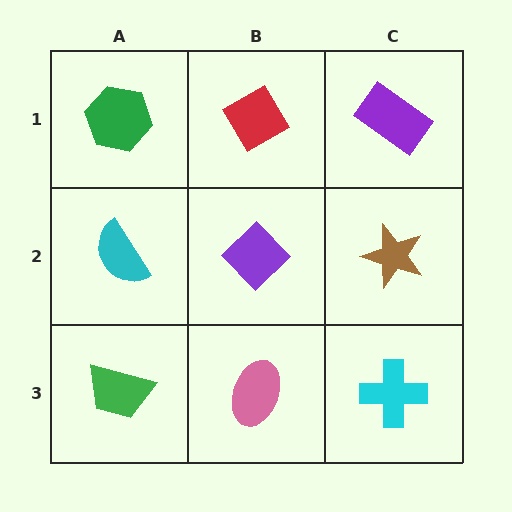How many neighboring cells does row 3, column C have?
2.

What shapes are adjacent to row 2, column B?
A red diamond (row 1, column B), a pink ellipse (row 3, column B), a cyan semicircle (row 2, column A), a brown star (row 2, column C).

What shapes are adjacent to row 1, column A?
A cyan semicircle (row 2, column A), a red diamond (row 1, column B).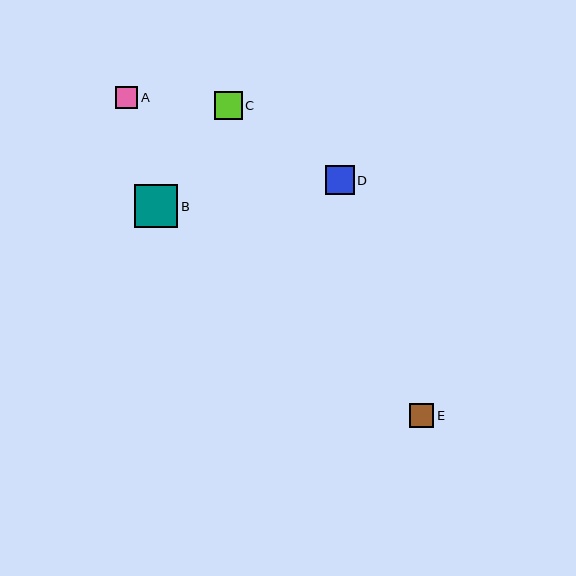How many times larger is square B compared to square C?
Square B is approximately 1.6 times the size of square C.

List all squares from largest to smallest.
From largest to smallest: B, D, C, E, A.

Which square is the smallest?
Square A is the smallest with a size of approximately 22 pixels.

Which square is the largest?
Square B is the largest with a size of approximately 43 pixels.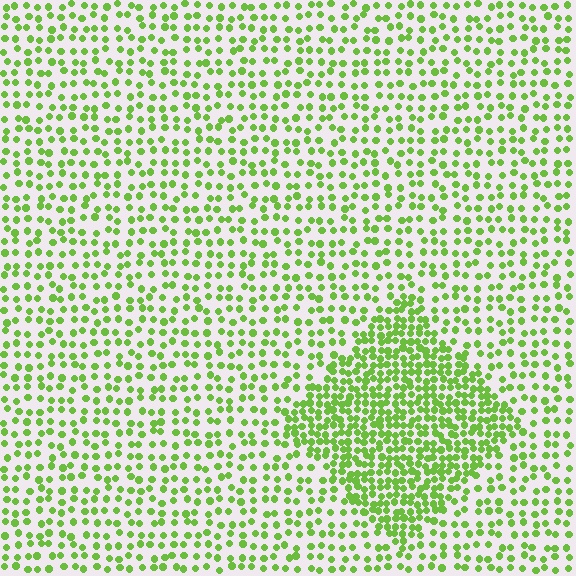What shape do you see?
I see a diamond.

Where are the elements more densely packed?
The elements are more densely packed inside the diamond boundary.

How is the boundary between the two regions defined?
The boundary is defined by a change in element density (approximately 2.1x ratio). All elements are the same color, size, and shape.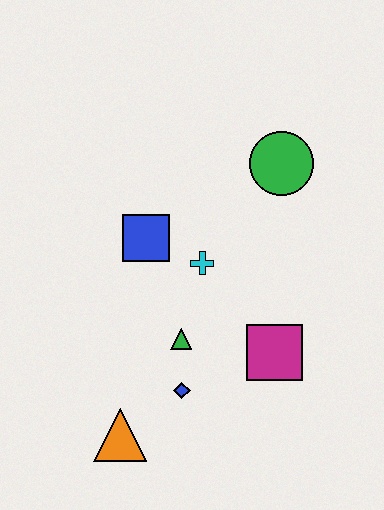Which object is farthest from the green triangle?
The green circle is farthest from the green triangle.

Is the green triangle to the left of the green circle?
Yes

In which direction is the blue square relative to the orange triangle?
The blue square is above the orange triangle.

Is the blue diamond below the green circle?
Yes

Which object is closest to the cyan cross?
The blue square is closest to the cyan cross.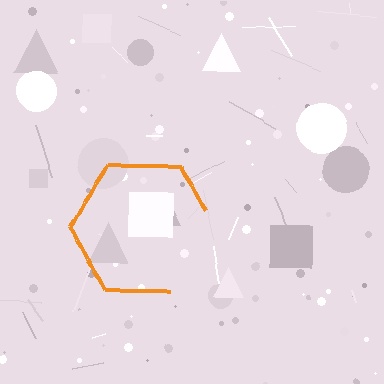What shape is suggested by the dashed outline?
The dashed outline suggests a hexagon.